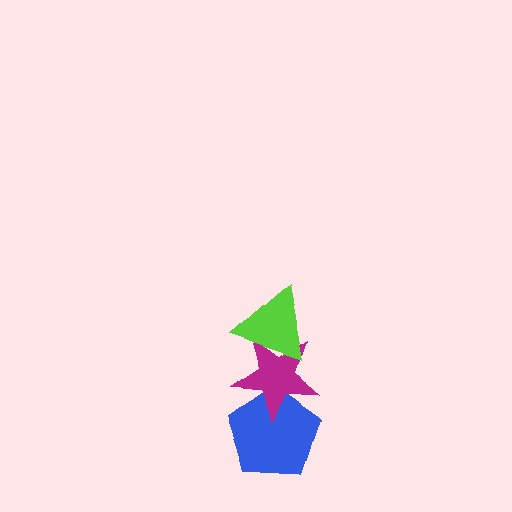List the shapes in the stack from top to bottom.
From top to bottom: the lime triangle, the magenta star, the blue pentagon.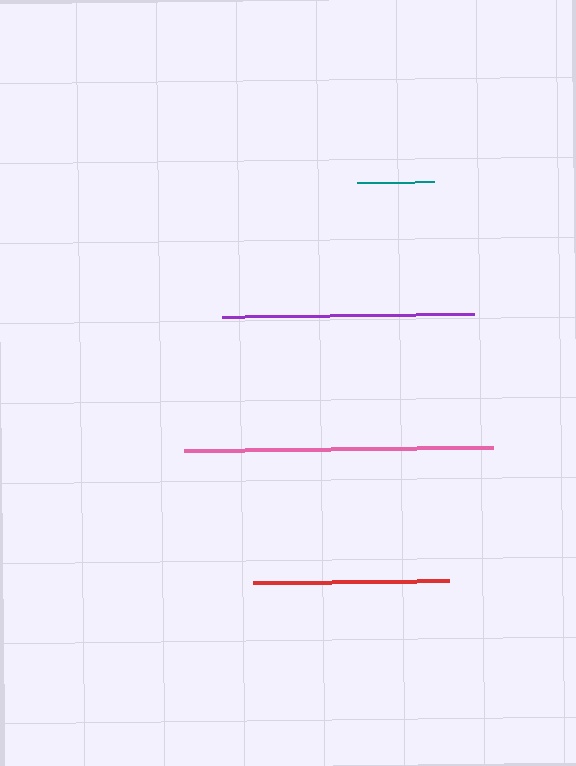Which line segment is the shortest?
The teal line is the shortest at approximately 77 pixels.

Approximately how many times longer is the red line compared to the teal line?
The red line is approximately 2.5 times the length of the teal line.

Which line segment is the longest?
The pink line is the longest at approximately 309 pixels.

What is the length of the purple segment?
The purple segment is approximately 253 pixels long.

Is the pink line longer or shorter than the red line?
The pink line is longer than the red line.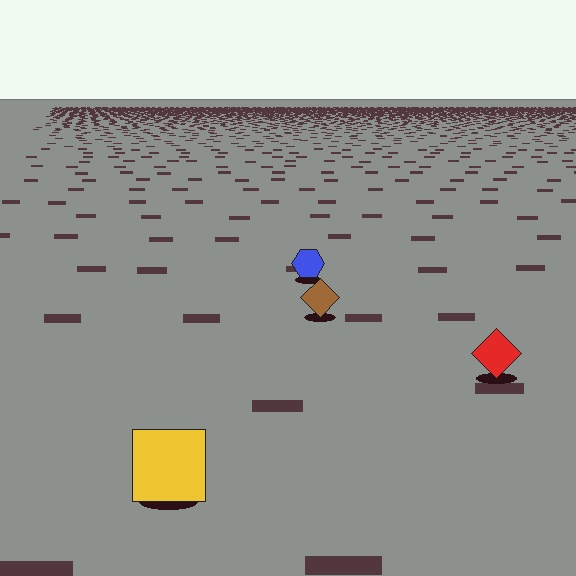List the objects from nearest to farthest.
From nearest to farthest: the yellow square, the red diamond, the brown diamond, the blue hexagon.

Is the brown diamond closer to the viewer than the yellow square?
No. The yellow square is closer — you can tell from the texture gradient: the ground texture is coarser near it.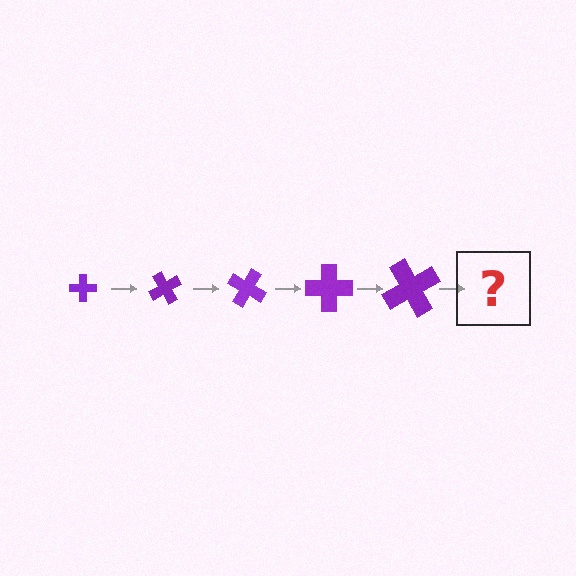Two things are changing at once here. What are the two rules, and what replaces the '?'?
The two rules are that the cross grows larger each step and it rotates 60 degrees each step. The '?' should be a cross, larger than the previous one and rotated 300 degrees from the start.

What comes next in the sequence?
The next element should be a cross, larger than the previous one and rotated 300 degrees from the start.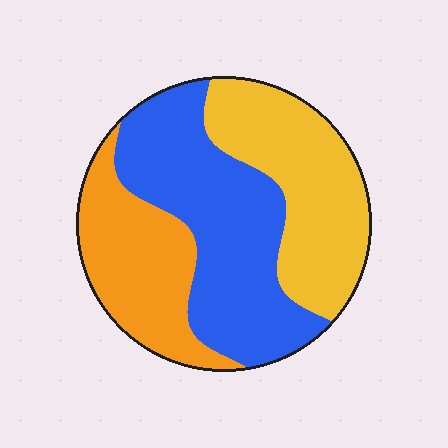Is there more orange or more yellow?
Yellow.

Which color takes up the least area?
Orange, at roughly 25%.